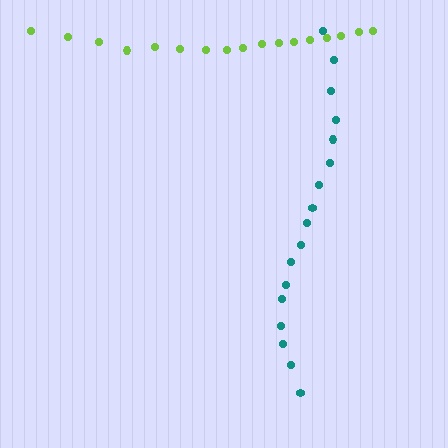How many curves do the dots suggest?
There are 2 distinct paths.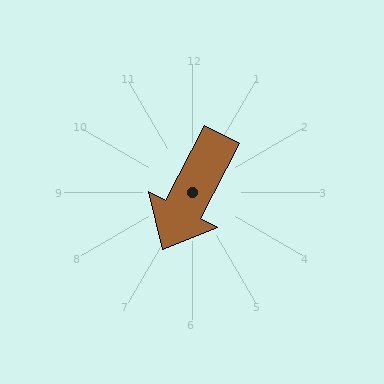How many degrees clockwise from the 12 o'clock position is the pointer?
Approximately 207 degrees.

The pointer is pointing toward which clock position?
Roughly 7 o'clock.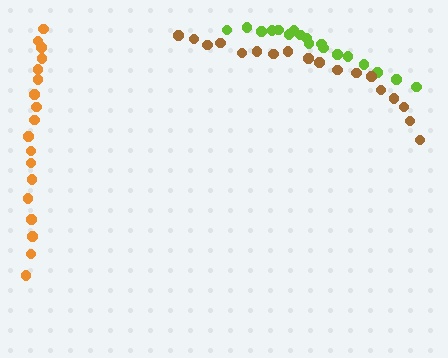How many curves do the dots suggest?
There are 3 distinct paths.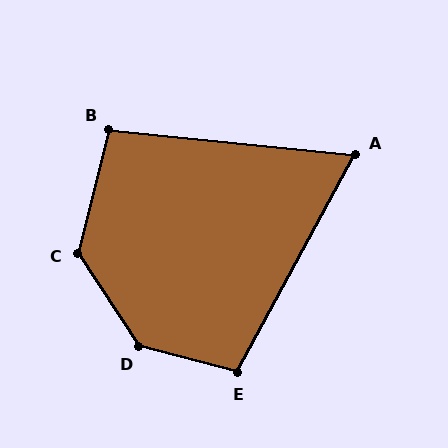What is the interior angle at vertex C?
Approximately 133 degrees (obtuse).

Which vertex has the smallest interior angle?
A, at approximately 67 degrees.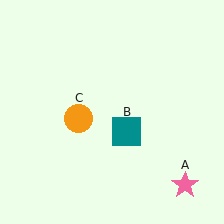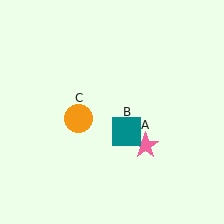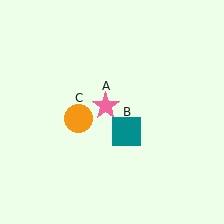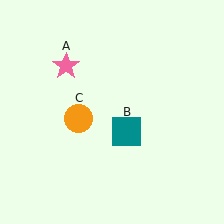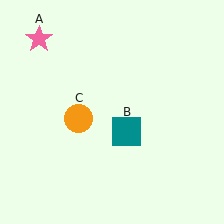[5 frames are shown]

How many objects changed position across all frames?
1 object changed position: pink star (object A).